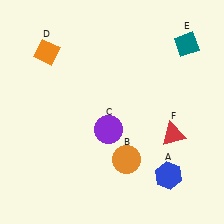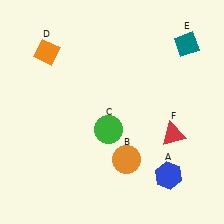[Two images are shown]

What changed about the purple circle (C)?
In Image 1, C is purple. In Image 2, it changed to green.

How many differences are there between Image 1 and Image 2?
There is 1 difference between the two images.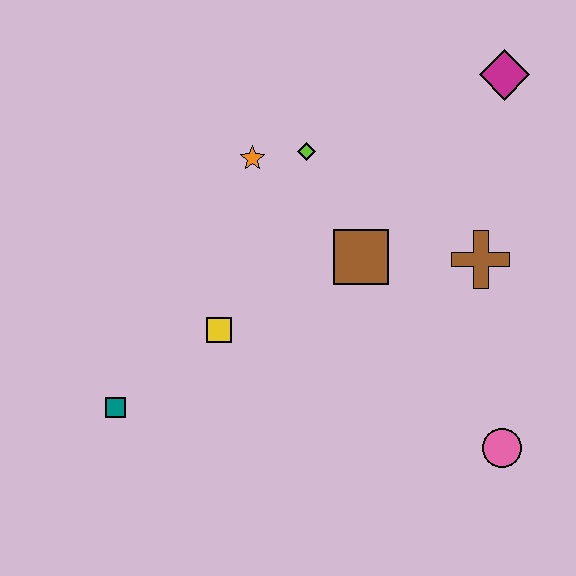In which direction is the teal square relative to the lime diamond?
The teal square is below the lime diamond.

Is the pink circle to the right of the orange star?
Yes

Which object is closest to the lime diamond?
The orange star is closest to the lime diamond.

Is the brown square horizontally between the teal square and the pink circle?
Yes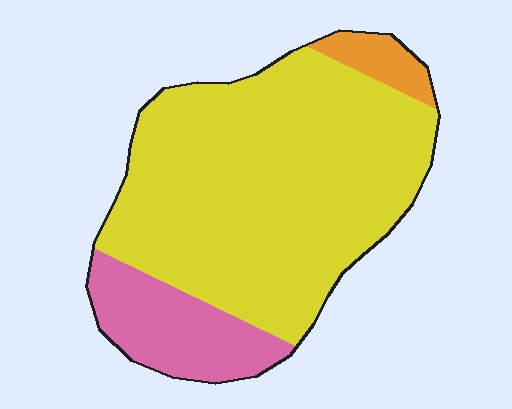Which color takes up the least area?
Orange, at roughly 5%.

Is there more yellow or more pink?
Yellow.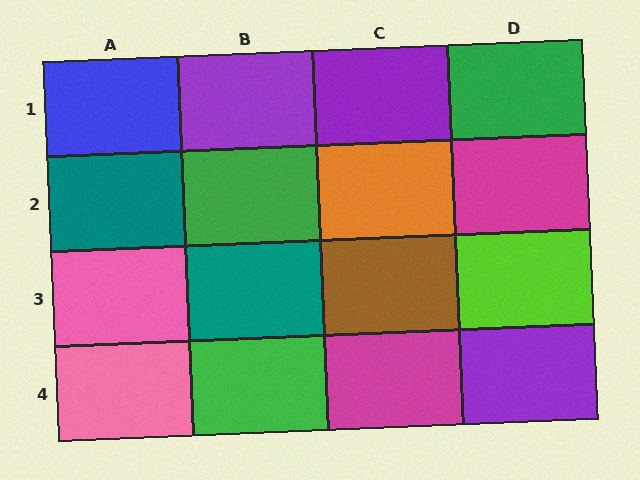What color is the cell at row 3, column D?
Lime.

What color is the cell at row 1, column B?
Purple.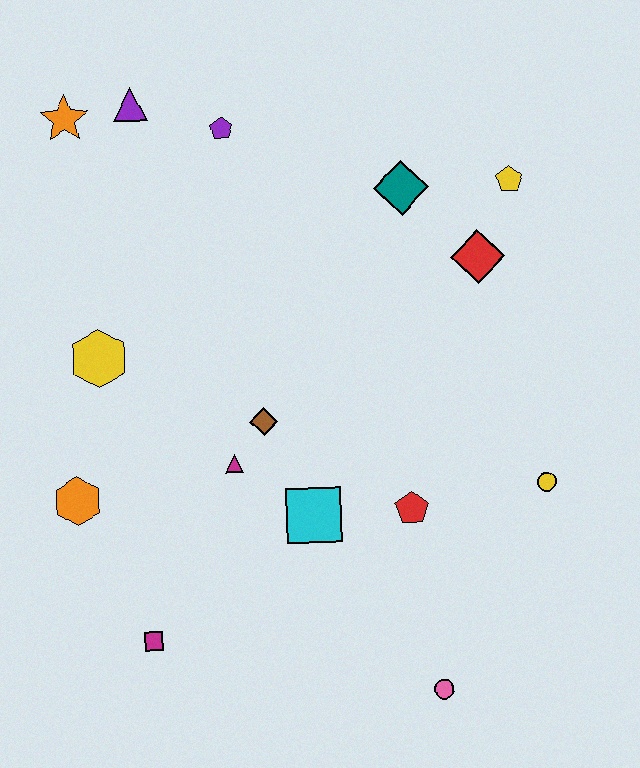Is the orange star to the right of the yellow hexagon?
No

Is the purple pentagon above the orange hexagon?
Yes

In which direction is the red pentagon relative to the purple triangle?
The red pentagon is below the purple triangle.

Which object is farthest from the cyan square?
The orange star is farthest from the cyan square.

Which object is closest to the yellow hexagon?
The orange hexagon is closest to the yellow hexagon.